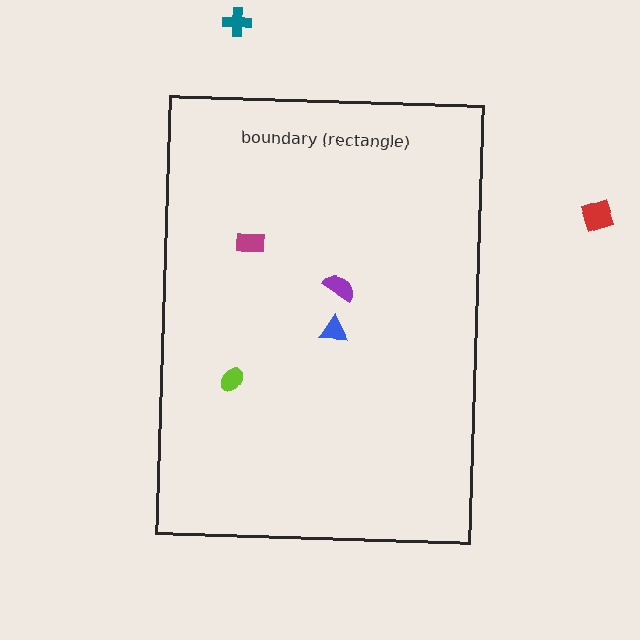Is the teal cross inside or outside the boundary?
Outside.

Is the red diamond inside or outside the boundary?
Outside.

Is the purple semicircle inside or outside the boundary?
Inside.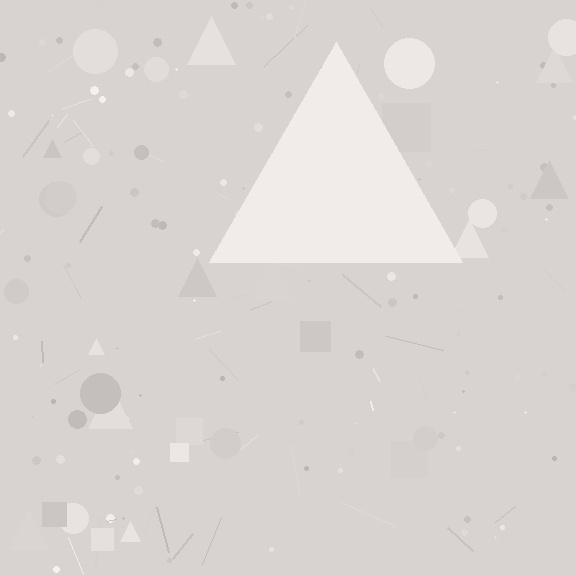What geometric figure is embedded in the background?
A triangle is embedded in the background.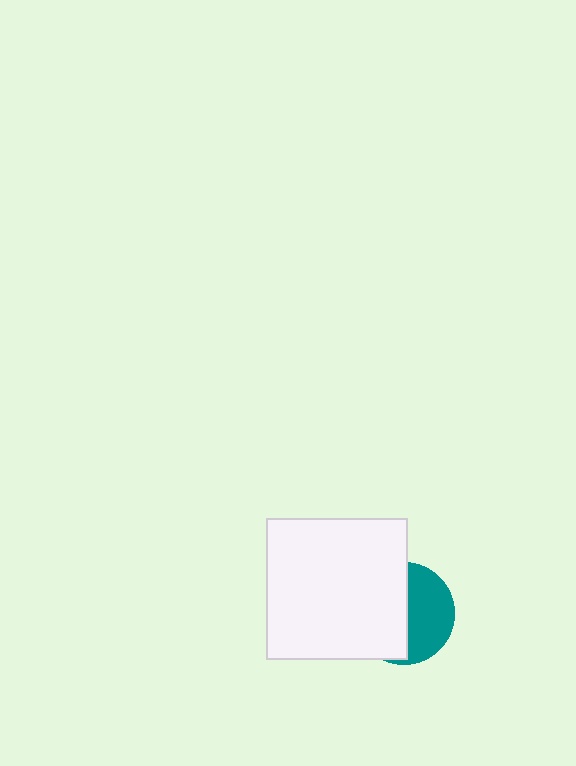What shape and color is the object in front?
The object in front is a white square.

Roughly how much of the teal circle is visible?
About half of it is visible (roughly 47%).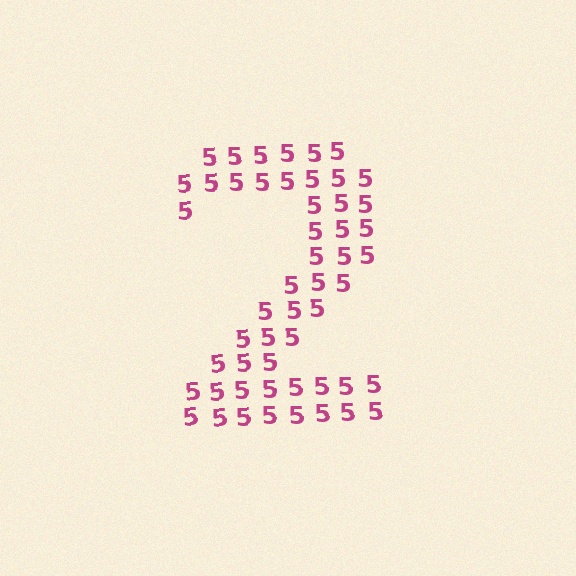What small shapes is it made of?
It is made of small digit 5's.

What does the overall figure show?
The overall figure shows the digit 2.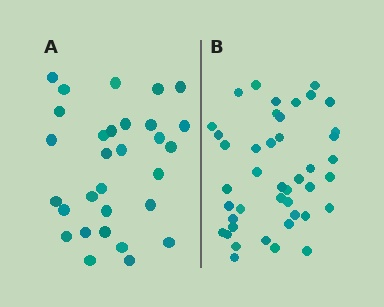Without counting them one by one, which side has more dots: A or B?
Region B (the right region) has more dots.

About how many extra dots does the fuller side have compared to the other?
Region B has approximately 15 more dots than region A.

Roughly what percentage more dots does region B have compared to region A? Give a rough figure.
About 45% more.